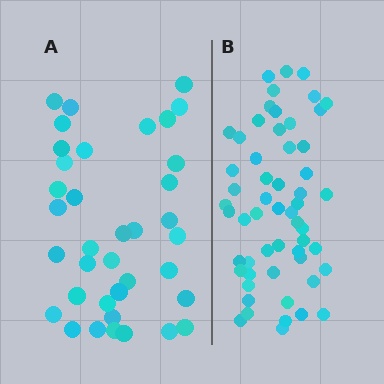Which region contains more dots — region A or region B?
Region B (the right region) has more dots.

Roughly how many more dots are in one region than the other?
Region B has approximately 20 more dots than region A.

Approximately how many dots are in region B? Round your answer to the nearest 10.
About 60 dots. (The exact count is 56, which rounds to 60.)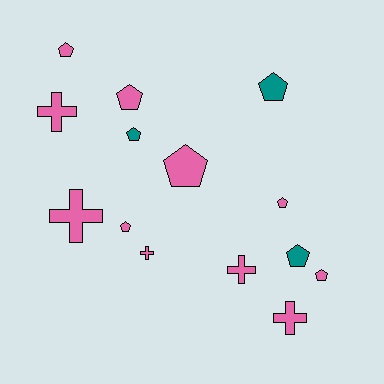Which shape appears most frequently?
Pentagon, with 9 objects.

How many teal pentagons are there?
There are 3 teal pentagons.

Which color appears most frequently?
Pink, with 11 objects.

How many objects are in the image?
There are 14 objects.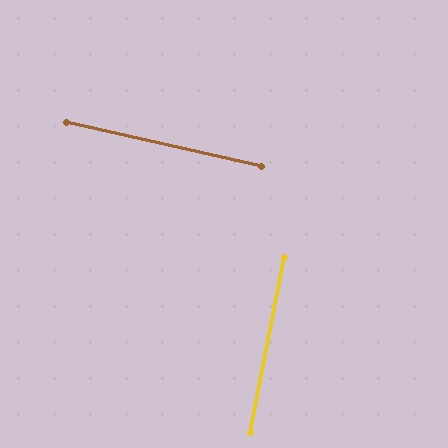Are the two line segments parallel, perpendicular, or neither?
Perpendicular — they meet at approximately 88°.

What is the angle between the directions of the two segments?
Approximately 88 degrees.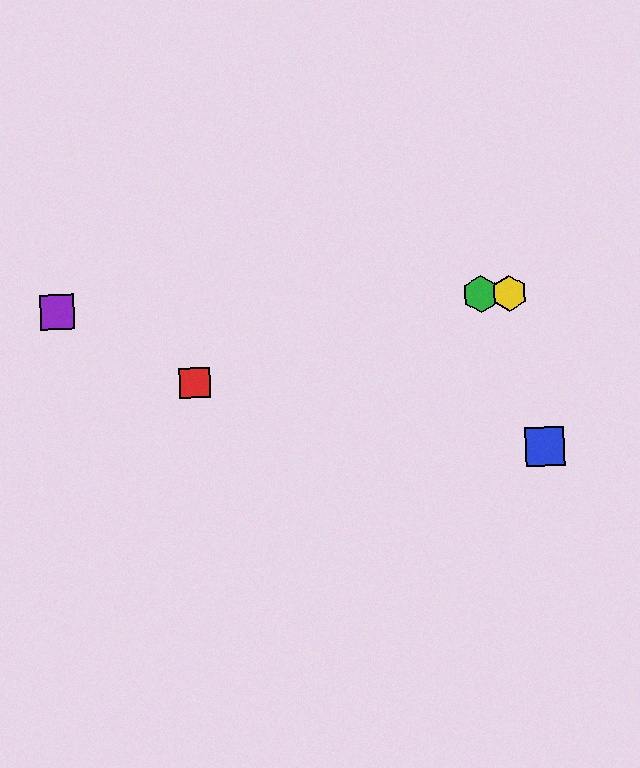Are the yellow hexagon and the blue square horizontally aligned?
No, the yellow hexagon is at y≈293 and the blue square is at y≈447.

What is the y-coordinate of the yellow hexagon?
The yellow hexagon is at y≈293.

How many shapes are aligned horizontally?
3 shapes (the green hexagon, the yellow hexagon, the purple square) are aligned horizontally.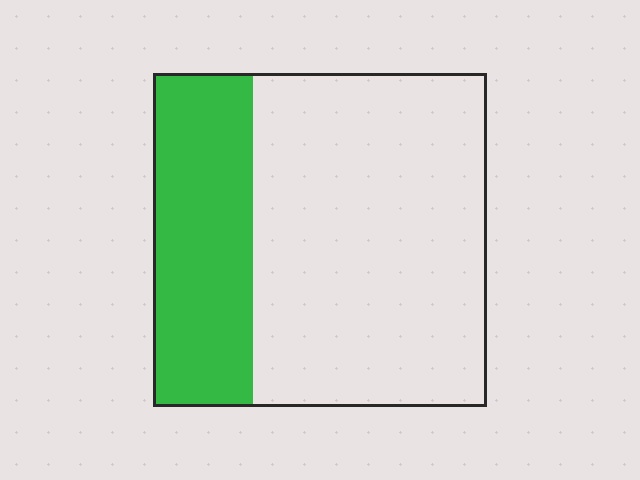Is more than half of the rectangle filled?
No.